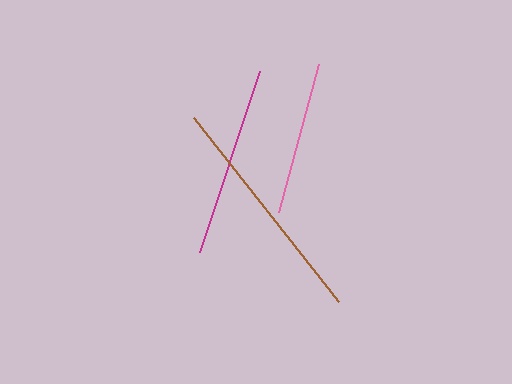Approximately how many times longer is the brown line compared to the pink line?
The brown line is approximately 1.5 times the length of the pink line.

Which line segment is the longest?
The brown line is the longest at approximately 234 pixels.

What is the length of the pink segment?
The pink segment is approximately 153 pixels long.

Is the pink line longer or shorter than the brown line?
The brown line is longer than the pink line.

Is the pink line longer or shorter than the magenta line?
The magenta line is longer than the pink line.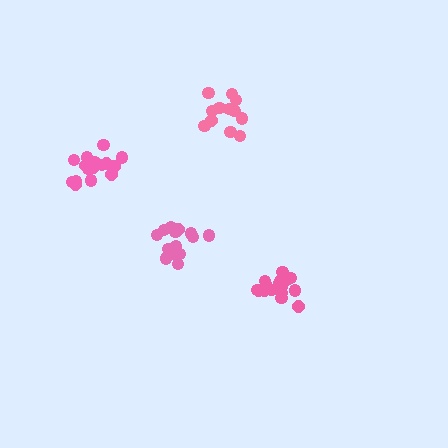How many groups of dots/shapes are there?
There are 4 groups.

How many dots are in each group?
Group 1: 13 dots, Group 2: 19 dots, Group 3: 16 dots, Group 4: 16 dots (64 total).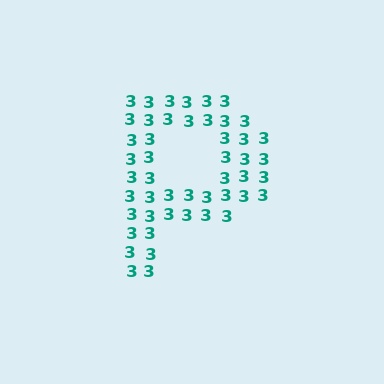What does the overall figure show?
The overall figure shows the letter P.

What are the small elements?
The small elements are digit 3's.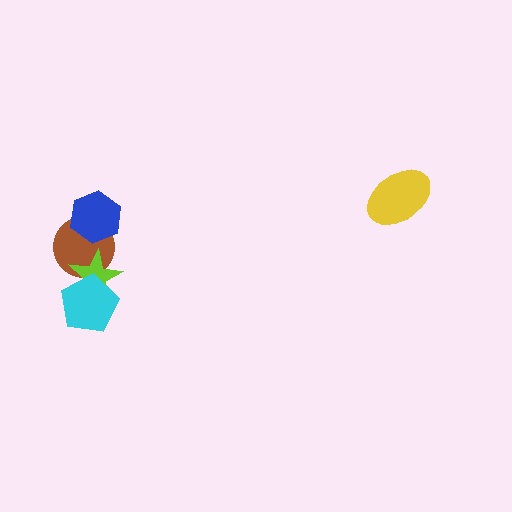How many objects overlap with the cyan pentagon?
1 object overlaps with the cyan pentagon.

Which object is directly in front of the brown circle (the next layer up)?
The lime star is directly in front of the brown circle.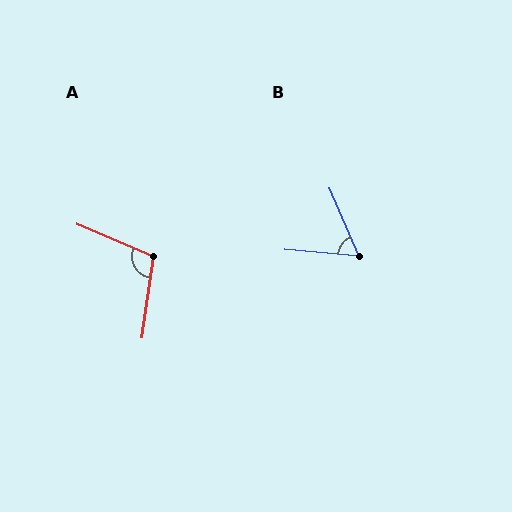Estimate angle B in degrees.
Approximately 62 degrees.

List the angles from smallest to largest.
B (62°), A (105°).